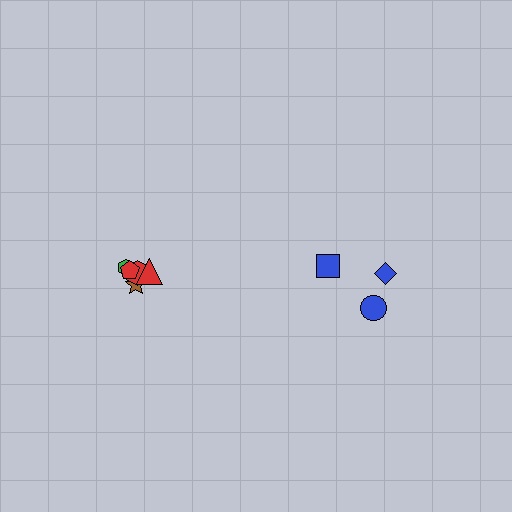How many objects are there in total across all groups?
There are 8 objects.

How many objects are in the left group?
There are 5 objects.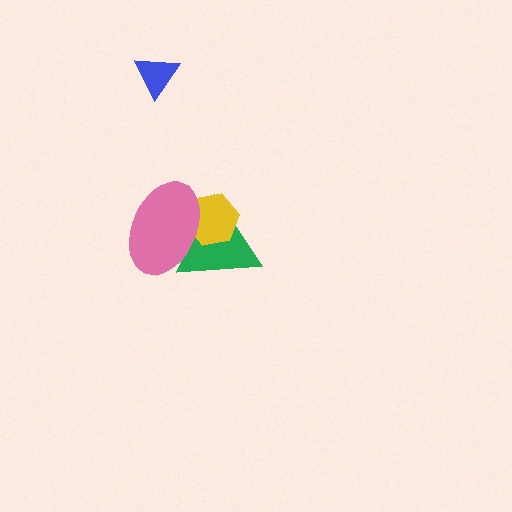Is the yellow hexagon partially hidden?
Yes, it is partially covered by another shape.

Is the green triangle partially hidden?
Yes, it is partially covered by another shape.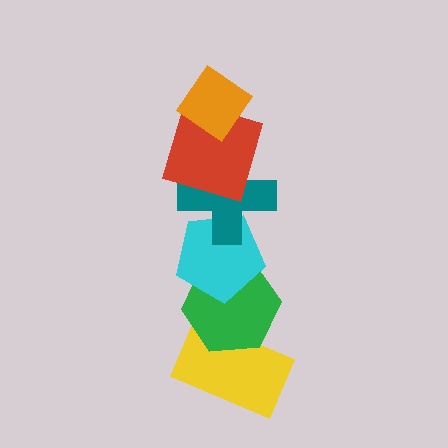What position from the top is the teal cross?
The teal cross is 3rd from the top.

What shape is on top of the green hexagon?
The cyan pentagon is on top of the green hexagon.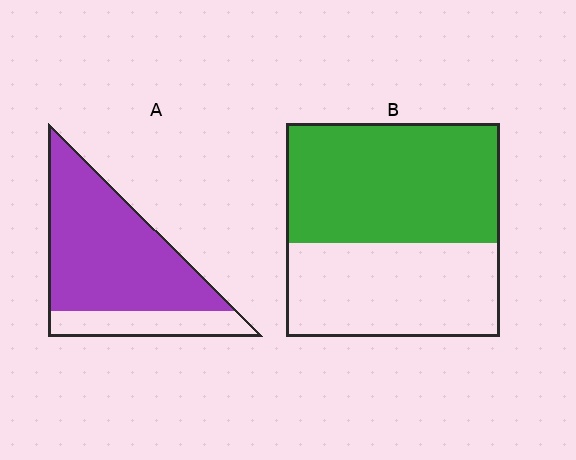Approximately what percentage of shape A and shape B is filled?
A is approximately 75% and B is approximately 55%.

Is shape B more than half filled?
Yes.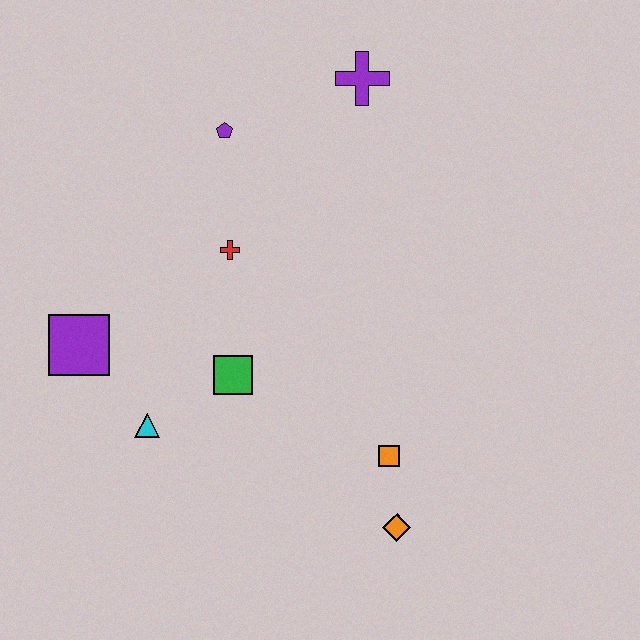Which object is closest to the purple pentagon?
The red cross is closest to the purple pentagon.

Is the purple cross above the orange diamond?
Yes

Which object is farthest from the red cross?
The orange diamond is farthest from the red cross.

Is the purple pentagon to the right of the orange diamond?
No